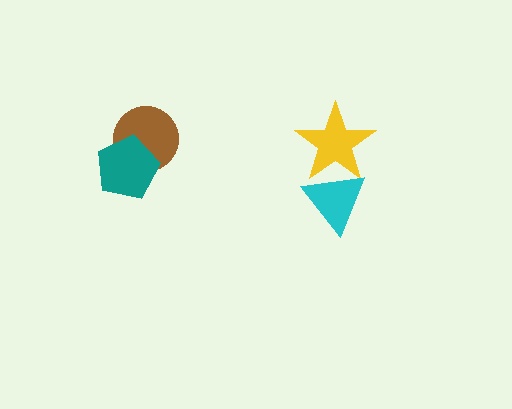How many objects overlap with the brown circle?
1 object overlaps with the brown circle.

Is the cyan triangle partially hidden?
No, no other shape covers it.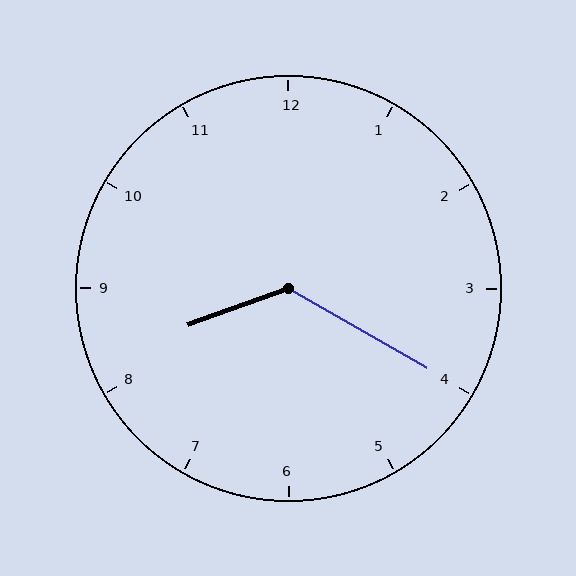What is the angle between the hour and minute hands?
Approximately 130 degrees.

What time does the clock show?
8:20.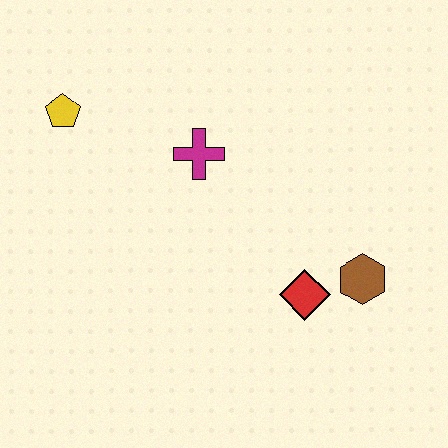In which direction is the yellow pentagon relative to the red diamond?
The yellow pentagon is to the left of the red diamond.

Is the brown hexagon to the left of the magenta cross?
No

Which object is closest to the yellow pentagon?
The magenta cross is closest to the yellow pentagon.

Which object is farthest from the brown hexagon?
The yellow pentagon is farthest from the brown hexagon.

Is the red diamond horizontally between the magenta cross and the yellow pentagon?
No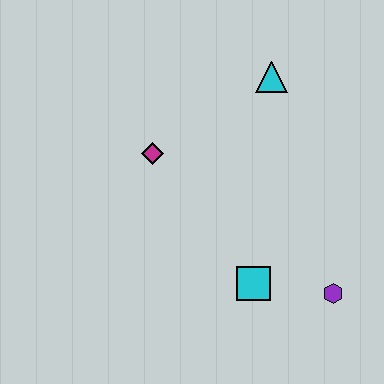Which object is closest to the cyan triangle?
The magenta diamond is closest to the cyan triangle.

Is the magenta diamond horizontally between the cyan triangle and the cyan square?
No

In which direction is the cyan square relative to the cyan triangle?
The cyan square is below the cyan triangle.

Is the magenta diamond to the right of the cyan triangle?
No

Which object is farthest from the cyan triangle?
The purple hexagon is farthest from the cyan triangle.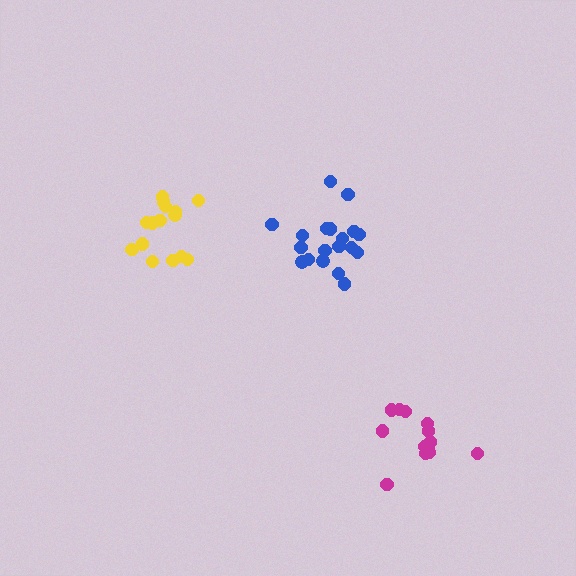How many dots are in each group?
Group 1: 19 dots, Group 2: 15 dots, Group 3: 13 dots (47 total).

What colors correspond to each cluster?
The clusters are colored: blue, yellow, magenta.